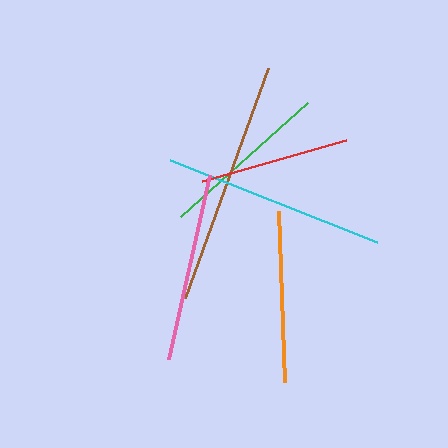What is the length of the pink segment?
The pink segment is approximately 189 pixels long.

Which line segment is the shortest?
The red line is the shortest at approximately 150 pixels.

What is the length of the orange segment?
The orange segment is approximately 171 pixels long.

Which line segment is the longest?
The brown line is the longest at approximately 245 pixels.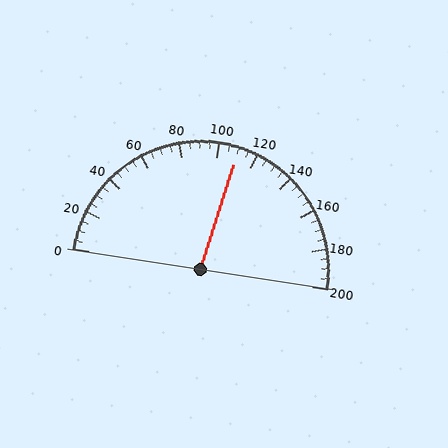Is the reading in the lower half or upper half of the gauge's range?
The reading is in the upper half of the range (0 to 200).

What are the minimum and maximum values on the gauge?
The gauge ranges from 0 to 200.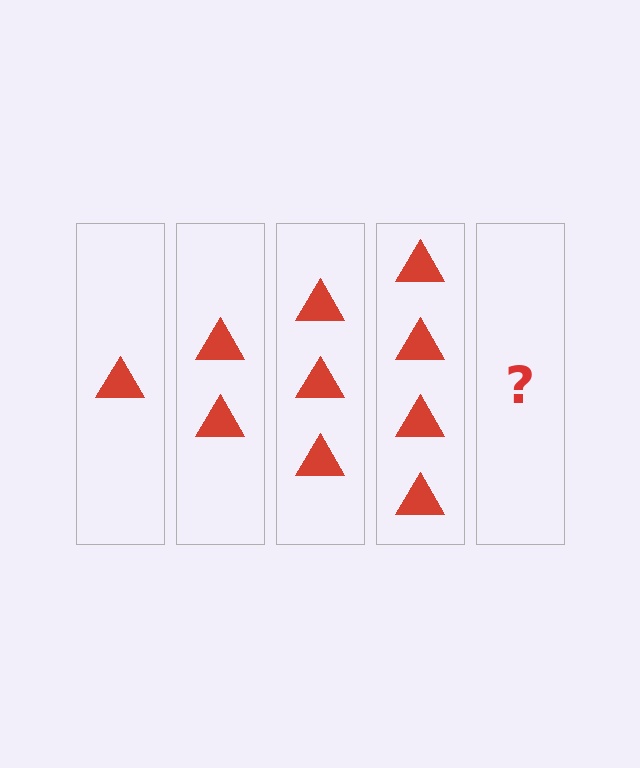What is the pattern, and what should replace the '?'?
The pattern is that each step adds one more triangle. The '?' should be 5 triangles.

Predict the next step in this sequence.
The next step is 5 triangles.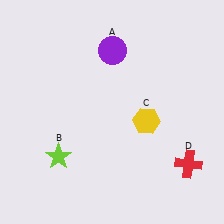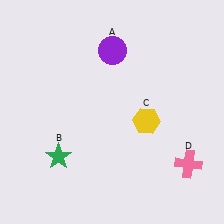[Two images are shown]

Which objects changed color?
B changed from lime to green. D changed from red to pink.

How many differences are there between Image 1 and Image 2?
There are 2 differences between the two images.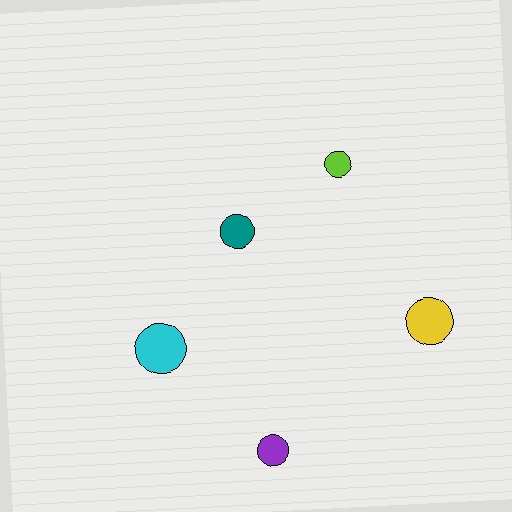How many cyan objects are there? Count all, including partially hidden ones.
There is 1 cyan object.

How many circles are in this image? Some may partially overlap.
There are 5 circles.